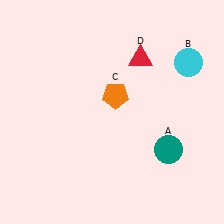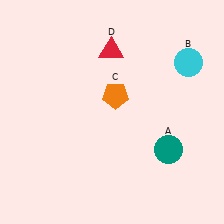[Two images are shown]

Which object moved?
The red triangle (D) moved left.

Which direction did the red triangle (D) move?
The red triangle (D) moved left.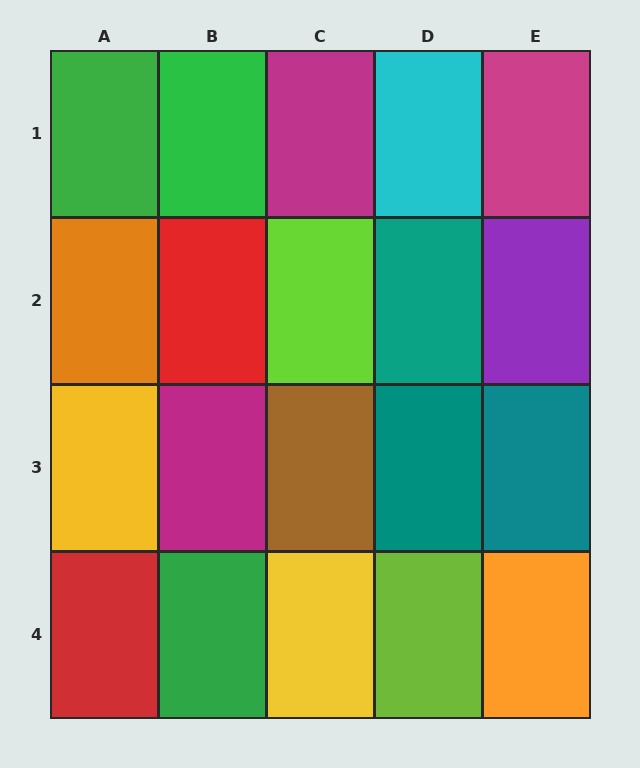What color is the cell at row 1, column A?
Green.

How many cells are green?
3 cells are green.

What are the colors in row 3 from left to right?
Yellow, magenta, brown, teal, teal.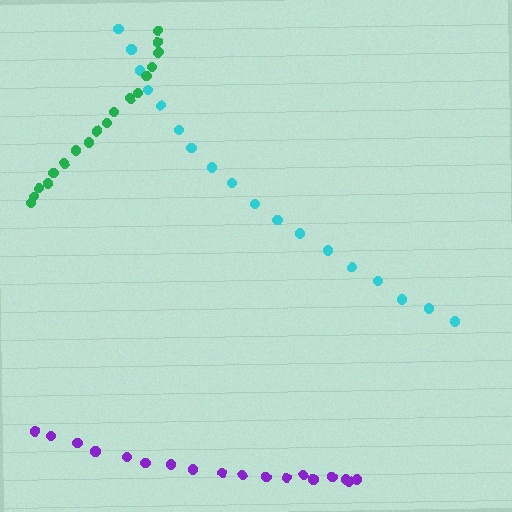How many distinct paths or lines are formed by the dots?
There are 3 distinct paths.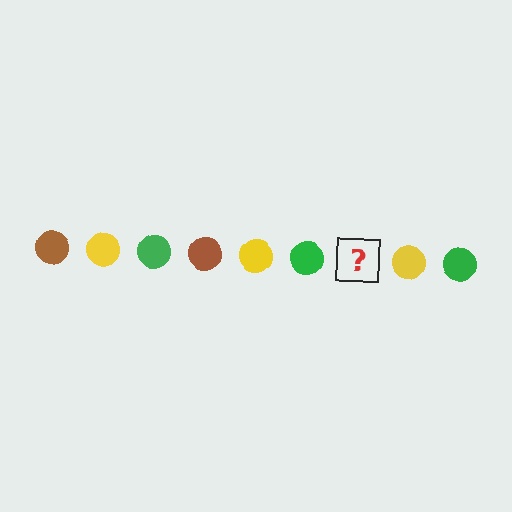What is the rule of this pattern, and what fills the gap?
The rule is that the pattern cycles through brown, yellow, green circles. The gap should be filled with a brown circle.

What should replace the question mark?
The question mark should be replaced with a brown circle.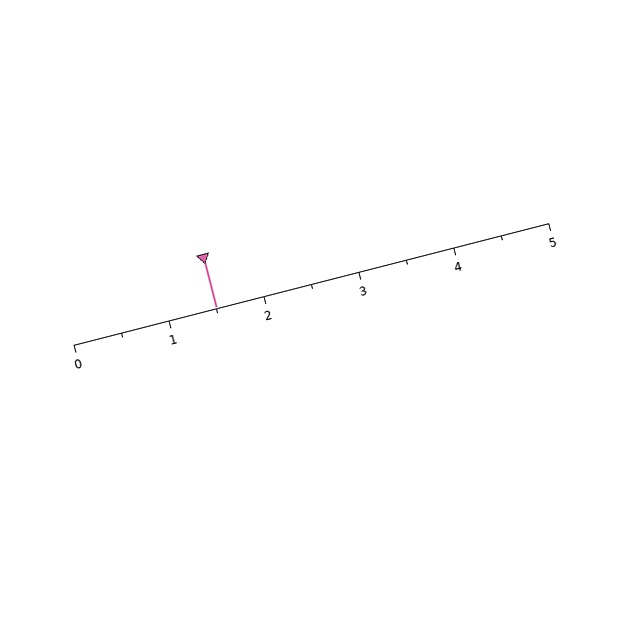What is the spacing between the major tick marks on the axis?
The major ticks are spaced 1 apart.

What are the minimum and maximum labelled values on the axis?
The axis runs from 0 to 5.